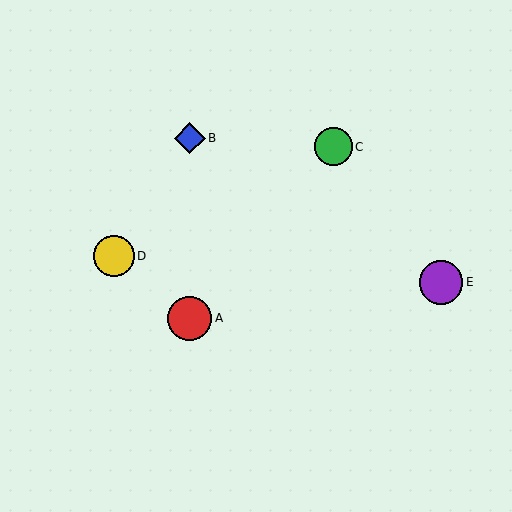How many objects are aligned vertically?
2 objects (A, B) are aligned vertically.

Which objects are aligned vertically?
Objects A, B are aligned vertically.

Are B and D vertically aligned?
No, B is at x≈190 and D is at x≈114.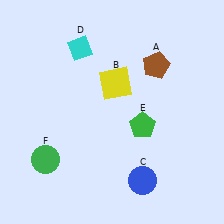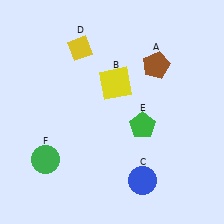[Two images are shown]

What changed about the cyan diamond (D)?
In Image 1, D is cyan. In Image 2, it changed to yellow.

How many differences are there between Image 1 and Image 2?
There is 1 difference between the two images.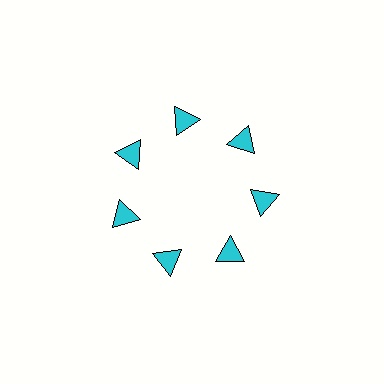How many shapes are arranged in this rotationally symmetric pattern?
There are 7 shapes, arranged in 7 groups of 1.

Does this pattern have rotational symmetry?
Yes, this pattern has 7-fold rotational symmetry. It looks the same after rotating 51 degrees around the center.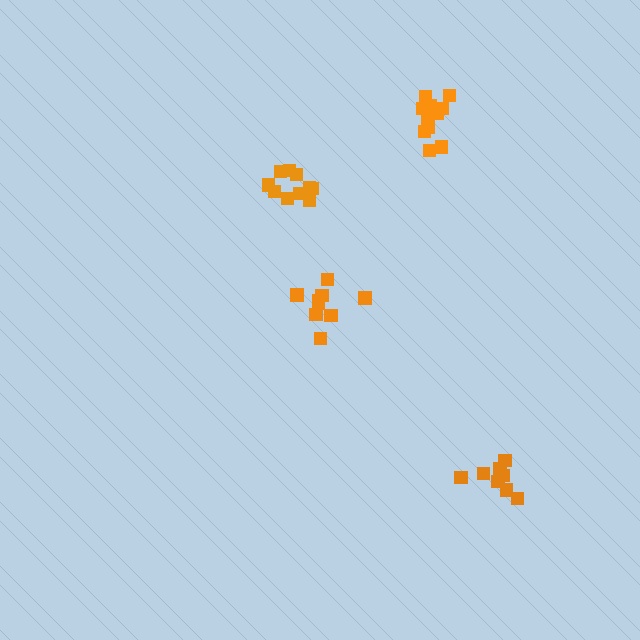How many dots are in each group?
Group 1: 12 dots, Group 2: 9 dots, Group 3: 8 dots, Group 4: 10 dots (39 total).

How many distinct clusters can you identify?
There are 4 distinct clusters.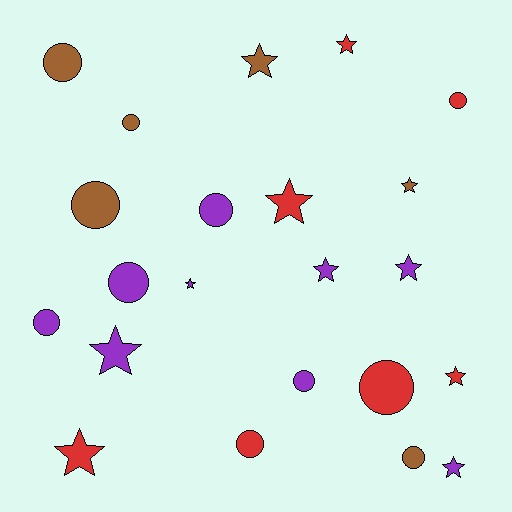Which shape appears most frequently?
Star, with 11 objects.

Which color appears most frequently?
Purple, with 9 objects.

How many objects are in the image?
There are 22 objects.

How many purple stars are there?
There are 5 purple stars.